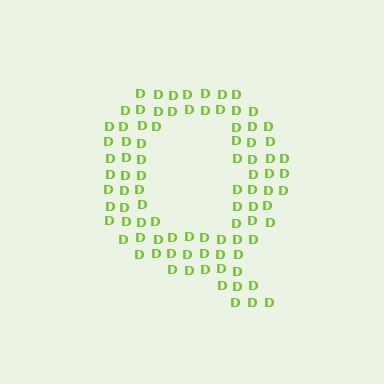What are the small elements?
The small elements are letter D's.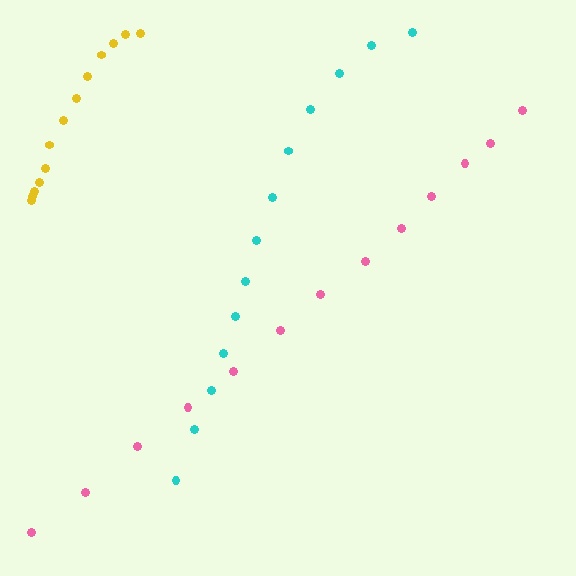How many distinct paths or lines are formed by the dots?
There are 3 distinct paths.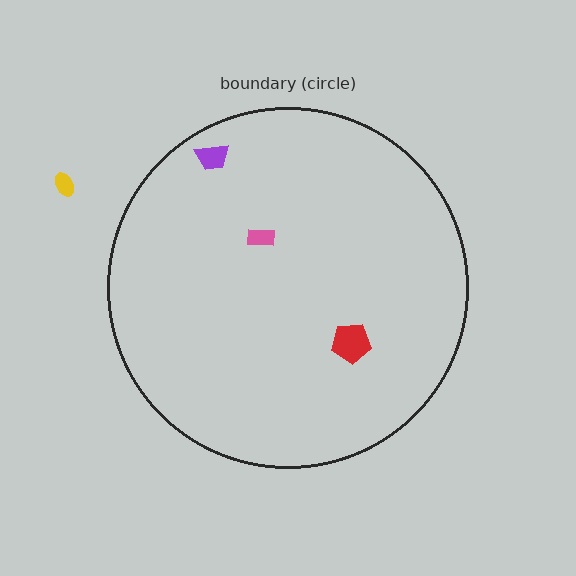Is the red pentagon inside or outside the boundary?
Inside.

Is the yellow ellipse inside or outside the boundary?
Outside.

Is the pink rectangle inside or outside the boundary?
Inside.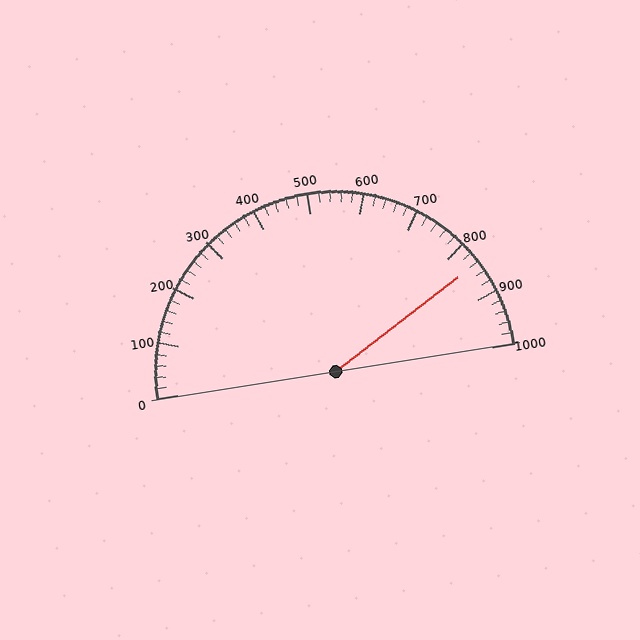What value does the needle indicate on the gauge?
The needle indicates approximately 840.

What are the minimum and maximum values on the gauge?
The gauge ranges from 0 to 1000.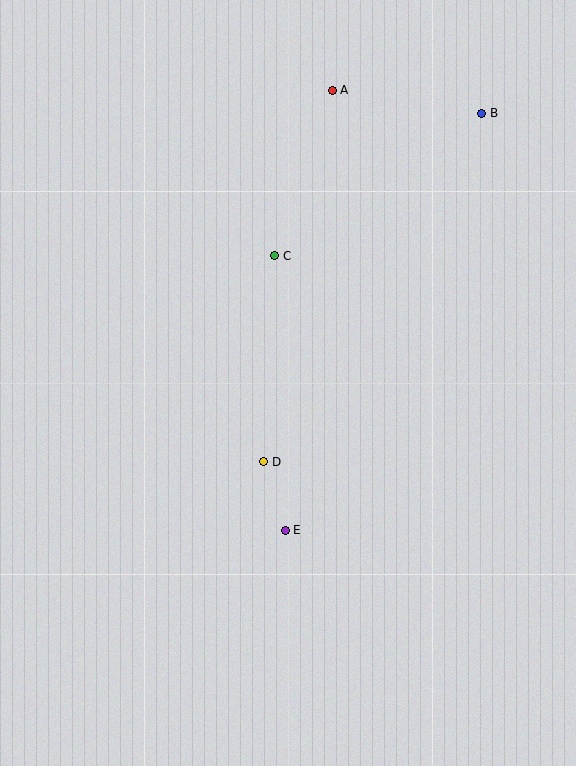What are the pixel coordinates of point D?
Point D is at (264, 462).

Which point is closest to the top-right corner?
Point B is closest to the top-right corner.